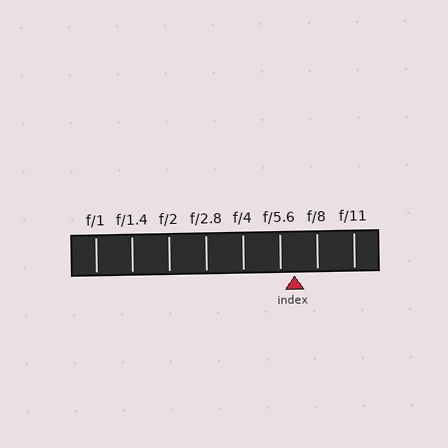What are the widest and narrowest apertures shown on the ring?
The widest aperture shown is f/1 and the narrowest is f/11.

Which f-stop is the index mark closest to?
The index mark is closest to f/5.6.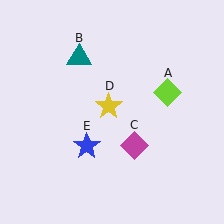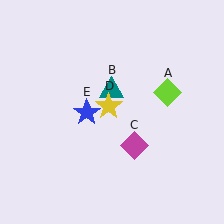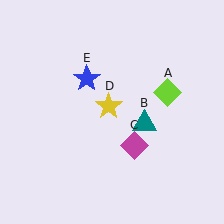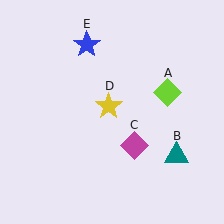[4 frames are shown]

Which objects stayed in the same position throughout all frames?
Lime diamond (object A) and magenta diamond (object C) and yellow star (object D) remained stationary.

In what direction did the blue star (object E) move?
The blue star (object E) moved up.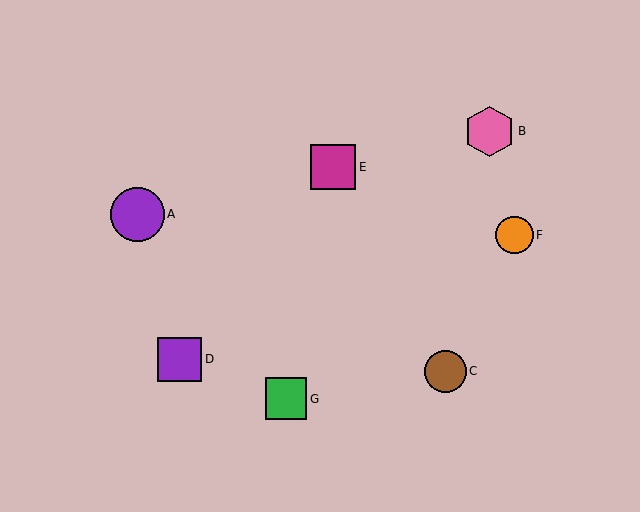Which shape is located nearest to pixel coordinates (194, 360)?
The purple square (labeled D) at (180, 359) is nearest to that location.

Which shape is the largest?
The purple circle (labeled A) is the largest.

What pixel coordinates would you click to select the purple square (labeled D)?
Click at (180, 359) to select the purple square D.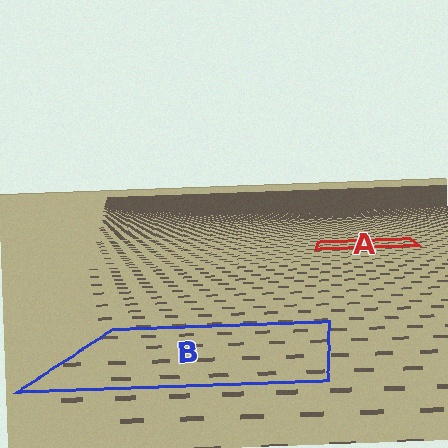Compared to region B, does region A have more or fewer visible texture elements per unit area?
Region A has more texture elements per unit area — they are packed more densely because it is farther away.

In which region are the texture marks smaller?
The texture marks are smaller in region A, because it is farther away.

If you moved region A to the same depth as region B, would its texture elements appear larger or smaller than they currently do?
They would appear larger. At a closer depth, the same texture elements are projected at a bigger on-screen size.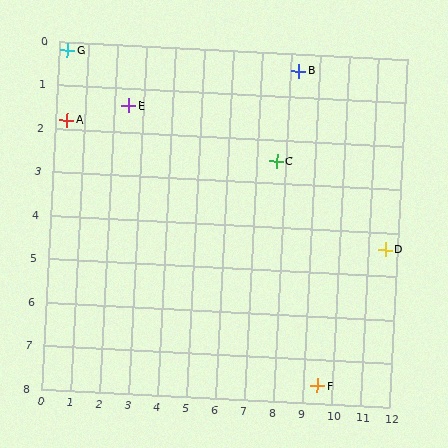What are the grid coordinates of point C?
Point C is at approximately (7.7, 2.5).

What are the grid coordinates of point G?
Point G is at approximately (0.3, 0.2).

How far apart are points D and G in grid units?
Points D and G are about 12.1 grid units apart.